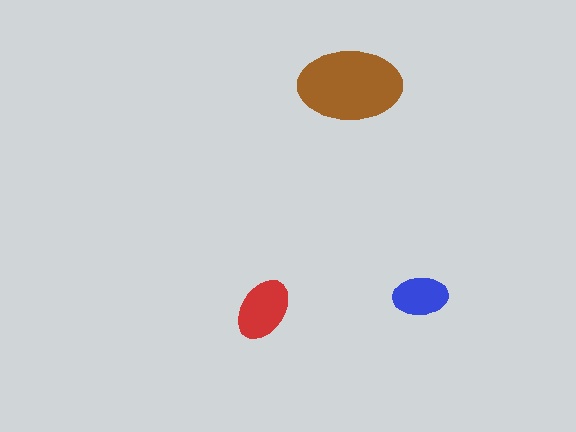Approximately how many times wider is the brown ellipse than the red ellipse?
About 1.5 times wider.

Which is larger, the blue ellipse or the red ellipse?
The red one.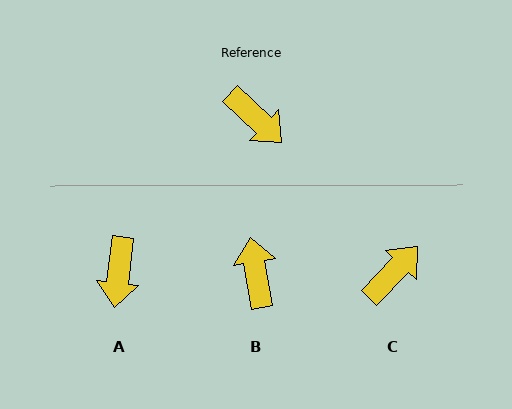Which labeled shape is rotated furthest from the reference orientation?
B, about 143 degrees away.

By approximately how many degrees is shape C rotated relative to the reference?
Approximately 89 degrees counter-clockwise.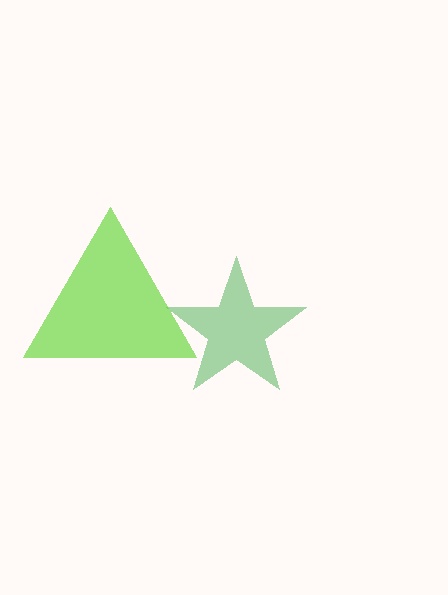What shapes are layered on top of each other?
The layered shapes are: a green star, a lime triangle.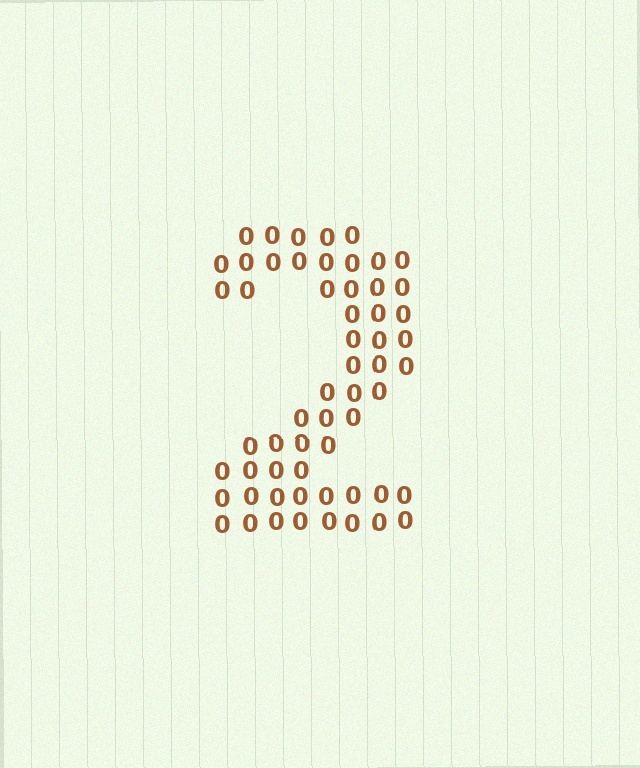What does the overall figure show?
The overall figure shows the digit 2.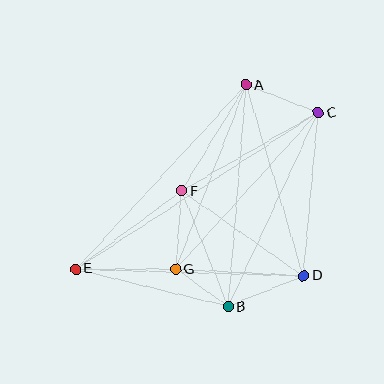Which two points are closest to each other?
Points B and G are closest to each other.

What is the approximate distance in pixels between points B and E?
The distance between B and E is approximately 157 pixels.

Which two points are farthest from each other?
Points C and E are farthest from each other.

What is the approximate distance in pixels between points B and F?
The distance between B and F is approximately 124 pixels.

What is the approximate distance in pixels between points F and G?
The distance between F and G is approximately 79 pixels.